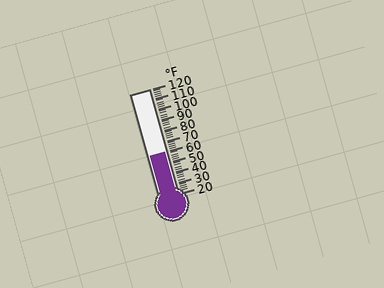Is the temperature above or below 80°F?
The temperature is below 80°F.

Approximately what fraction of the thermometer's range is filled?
The thermometer is filled to approximately 40% of its range.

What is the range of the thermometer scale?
The thermometer scale ranges from 20°F to 120°F.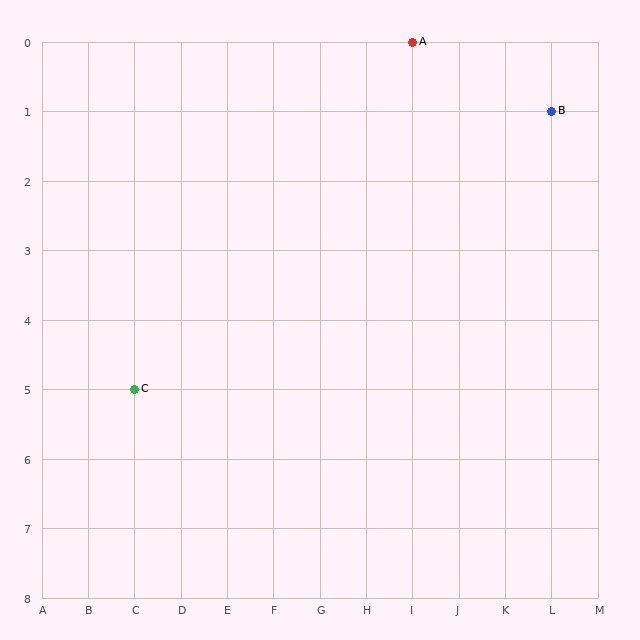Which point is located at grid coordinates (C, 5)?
Point C is at (C, 5).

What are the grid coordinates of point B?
Point B is at grid coordinates (L, 1).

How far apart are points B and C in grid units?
Points B and C are 9 columns and 4 rows apart (about 9.8 grid units diagonally).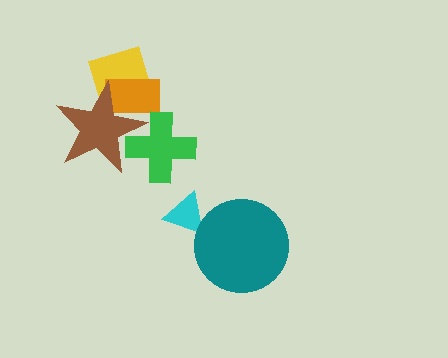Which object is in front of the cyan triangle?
The teal circle is in front of the cyan triangle.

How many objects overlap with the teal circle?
1 object overlaps with the teal circle.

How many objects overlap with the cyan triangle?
1 object overlaps with the cyan triangle.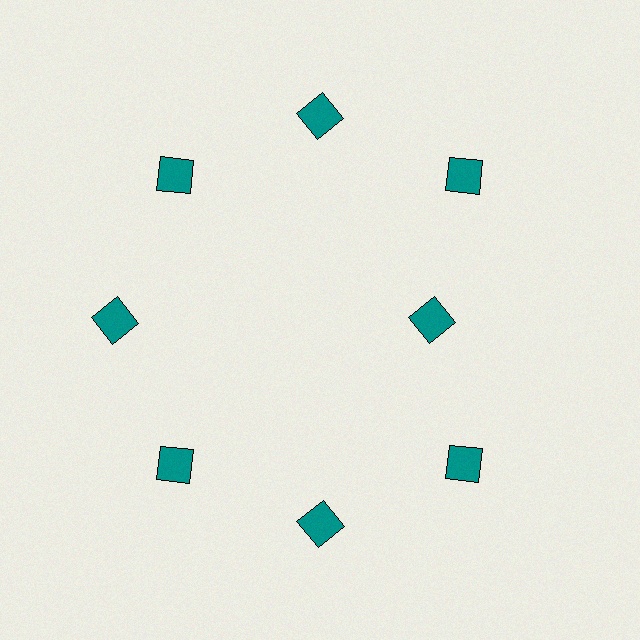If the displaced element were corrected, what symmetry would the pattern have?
It would have 8-fold rotational symmetry — the pattern would map onto itself every 45 degrees.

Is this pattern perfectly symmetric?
No. The 8 teal diamonds are arranged in a ring, but one element near the 3 o'clock position is pulled inward toward the center, breaking the 8-fold rotational symmetry.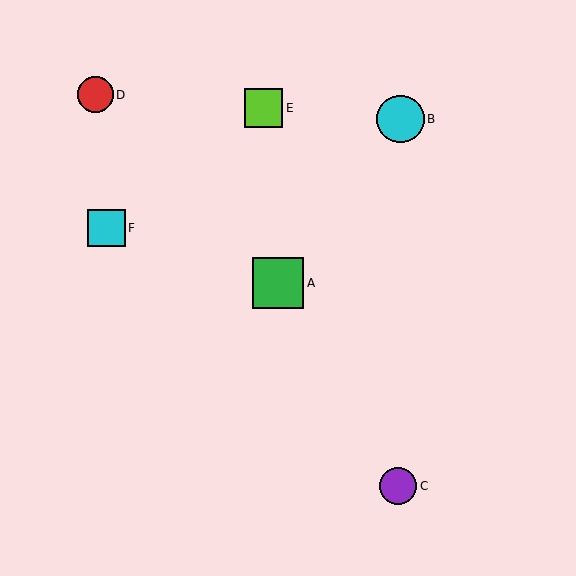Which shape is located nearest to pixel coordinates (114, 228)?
The cyan square (labeled F) at (106, 228) is nearest to that location.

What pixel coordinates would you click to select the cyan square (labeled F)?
Click at (106, 228) to select the cyan square F.